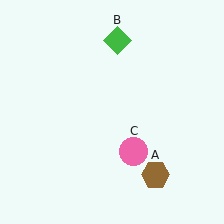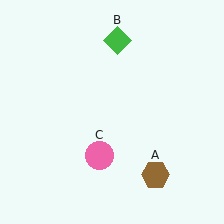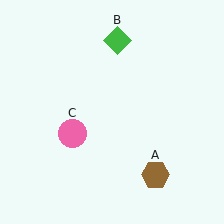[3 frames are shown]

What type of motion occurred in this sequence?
The pink circle (object C) rotated clockwise around the center of the scene.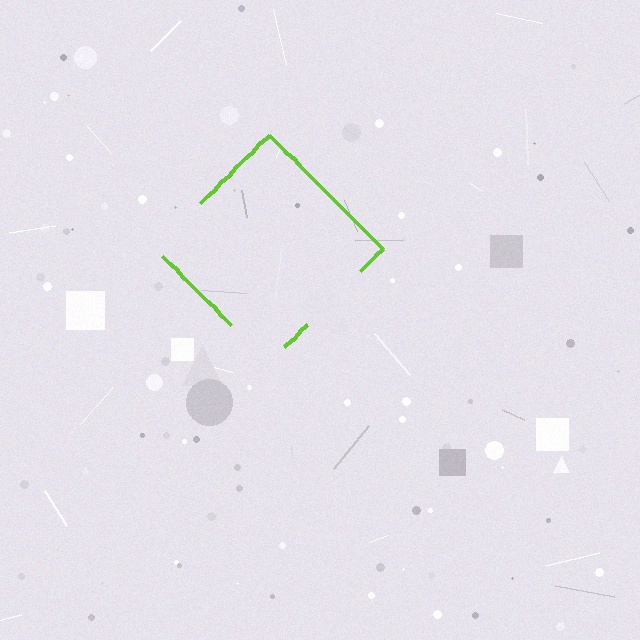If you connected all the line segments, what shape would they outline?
They would outline a diamond.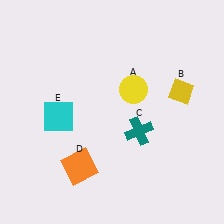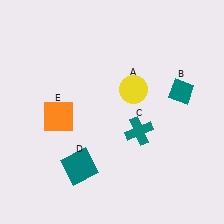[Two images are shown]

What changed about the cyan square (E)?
In Image 1, E is cyan. In Image 2, it changed to orange.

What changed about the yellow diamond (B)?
In Image 1, B is yellow. In Image 2, it changed to teal.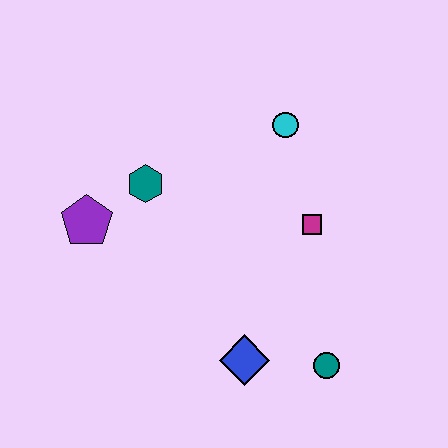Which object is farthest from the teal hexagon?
The teal circle is farthest from the teal hexagon.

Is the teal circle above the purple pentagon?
No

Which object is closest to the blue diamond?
The teal circle is closest to the blue diamond.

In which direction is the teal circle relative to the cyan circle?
The teal circle is below the cyan circle.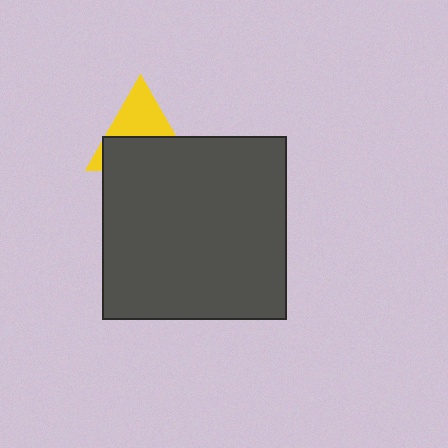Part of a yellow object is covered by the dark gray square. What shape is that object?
It is a triangle.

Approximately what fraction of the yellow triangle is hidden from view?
Roughly 56% of the yellow triangle is hidden behind the dark gray square.